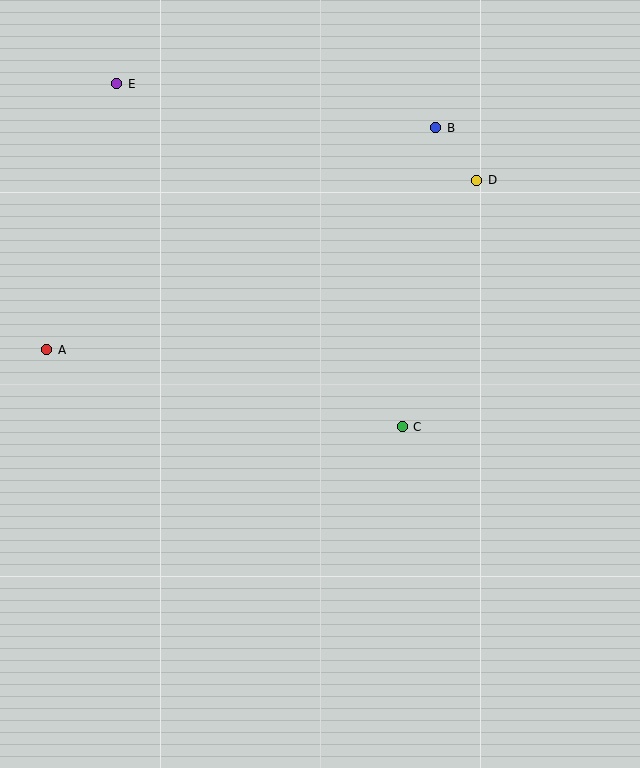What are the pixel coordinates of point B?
Point B is at (436, 128).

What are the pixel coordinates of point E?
Point E is at (117, 84).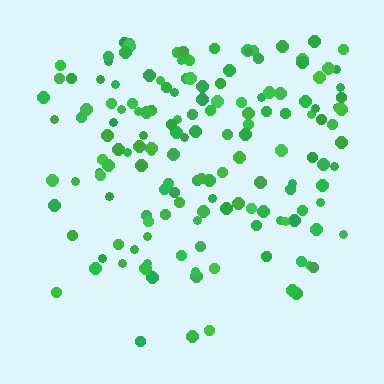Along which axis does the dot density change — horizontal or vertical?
Vertical.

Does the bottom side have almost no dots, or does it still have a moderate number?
Still a moderate number, just noticeably fewer than the top.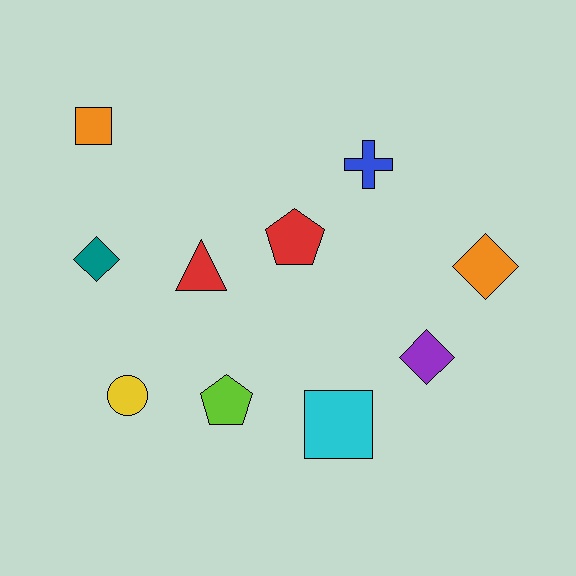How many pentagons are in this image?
There are 2 pentagons.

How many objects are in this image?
There are 10 objects.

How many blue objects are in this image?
There is 1 blue object.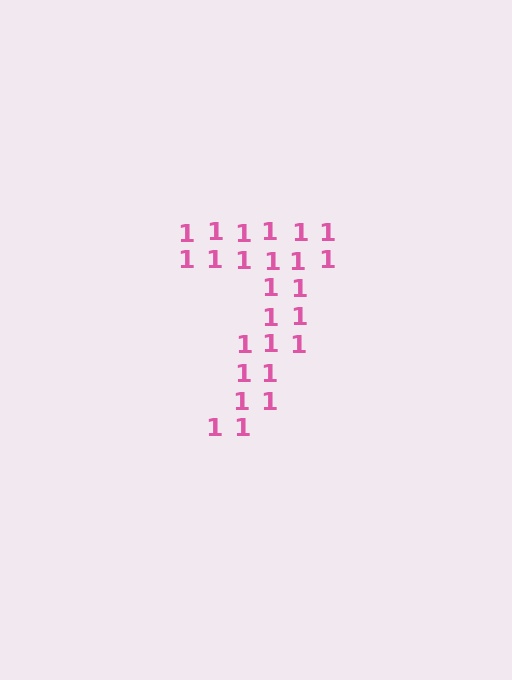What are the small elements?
The small elements are digit 1's.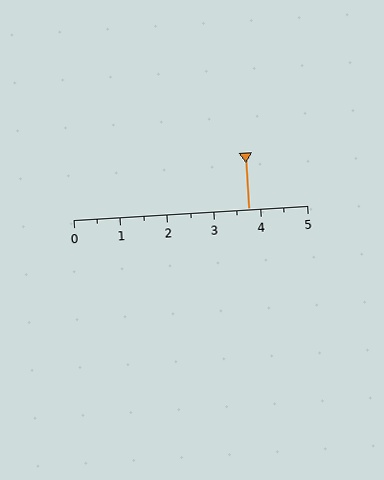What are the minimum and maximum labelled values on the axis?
The axis runs from 0 to 5.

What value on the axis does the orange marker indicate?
The marker indicates approximately 3.8.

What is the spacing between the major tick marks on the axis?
The major ticks are spaced 1 apart.